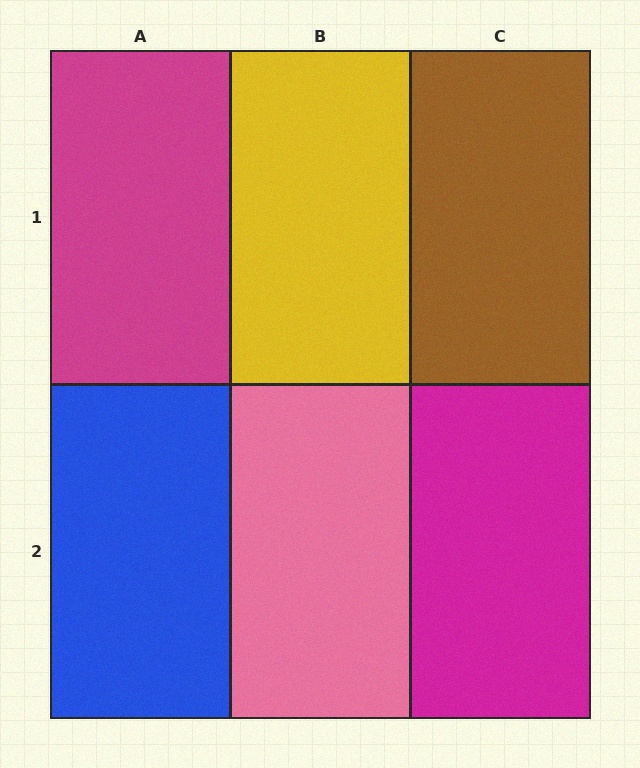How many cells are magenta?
2 cells are magenta.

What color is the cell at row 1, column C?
Brown.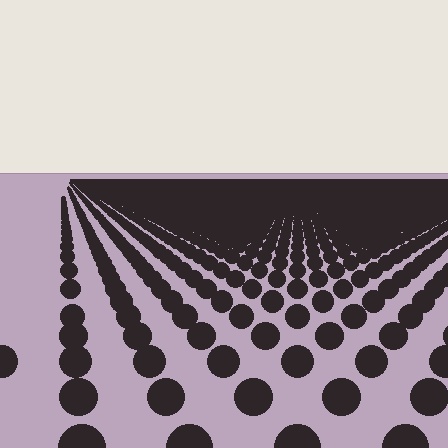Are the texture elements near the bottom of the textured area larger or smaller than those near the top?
Larger. Near the bottom, elements are closer to the viewer and appear at a bigger on-screen size.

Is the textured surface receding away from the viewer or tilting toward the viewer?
The surface is receding away from the viewer. Texture elements get smaller and denser toward the top.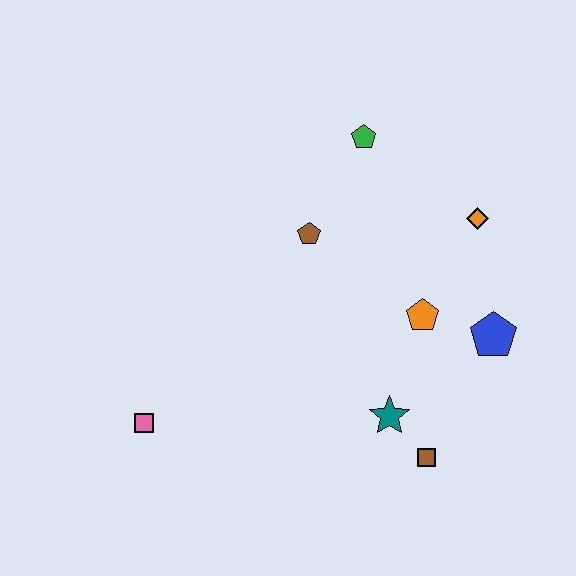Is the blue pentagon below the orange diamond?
Yes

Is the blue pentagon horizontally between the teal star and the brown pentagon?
No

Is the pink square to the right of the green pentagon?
No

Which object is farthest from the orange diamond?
The pink square is farthest from the orange diamond.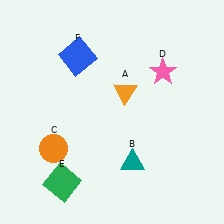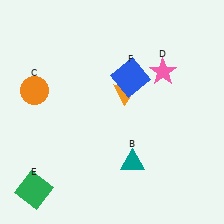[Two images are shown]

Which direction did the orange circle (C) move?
The orange circle (C) moved up.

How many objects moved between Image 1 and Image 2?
3 objects moved between the two images.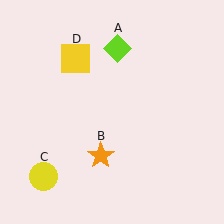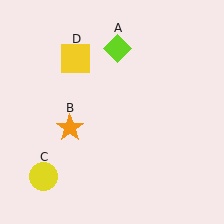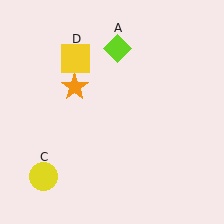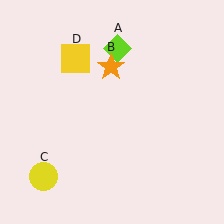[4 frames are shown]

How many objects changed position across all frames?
1 object changed position: orange star (object B).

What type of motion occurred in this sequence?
The orange star (object B) rotated clockwise around the center of the scene.